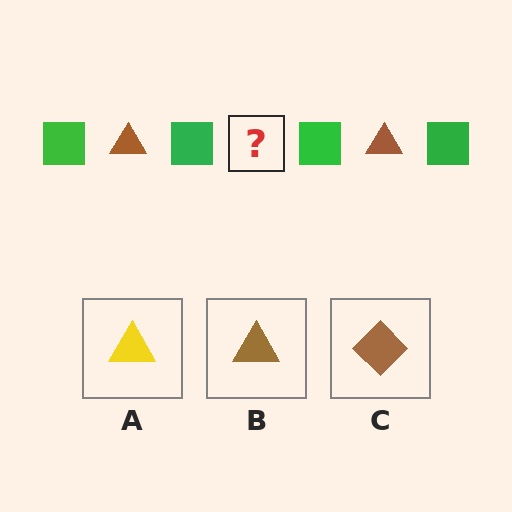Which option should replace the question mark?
Option B.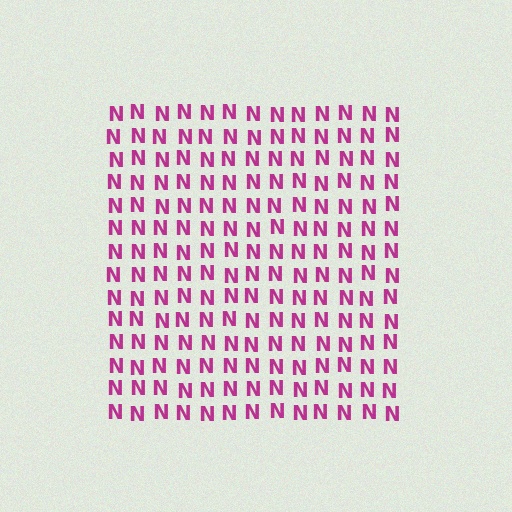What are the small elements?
The small elements are letter N's.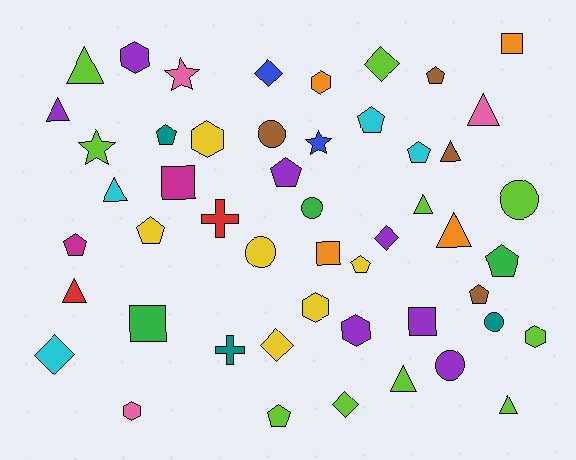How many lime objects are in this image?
There are 10 lime objects.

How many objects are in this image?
There are 50 objects.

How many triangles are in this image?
There are 10 triangles.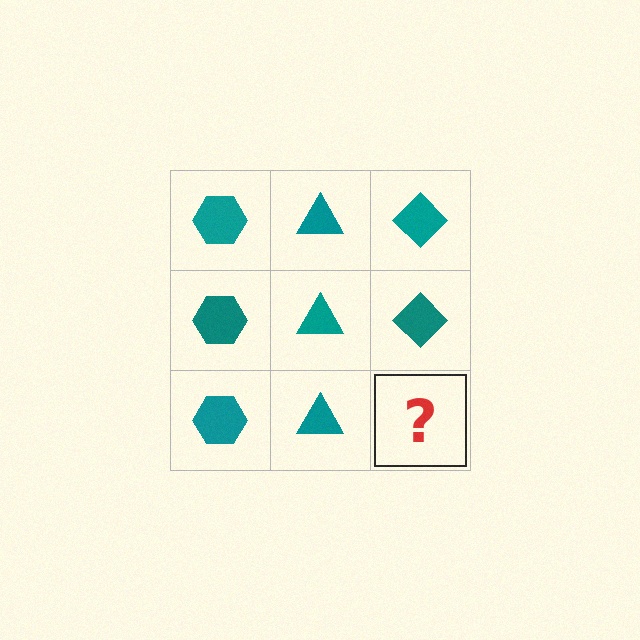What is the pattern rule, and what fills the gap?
The rule is that each column has a consistent shape. The gap should be filled with a teal diamond.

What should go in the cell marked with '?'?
The missing cell should contain a teal diamond.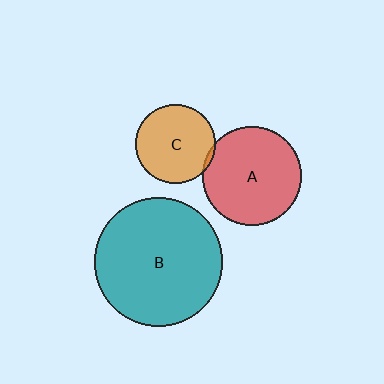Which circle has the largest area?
Circle B (teal).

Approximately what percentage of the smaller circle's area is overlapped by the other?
Approximately 5%.